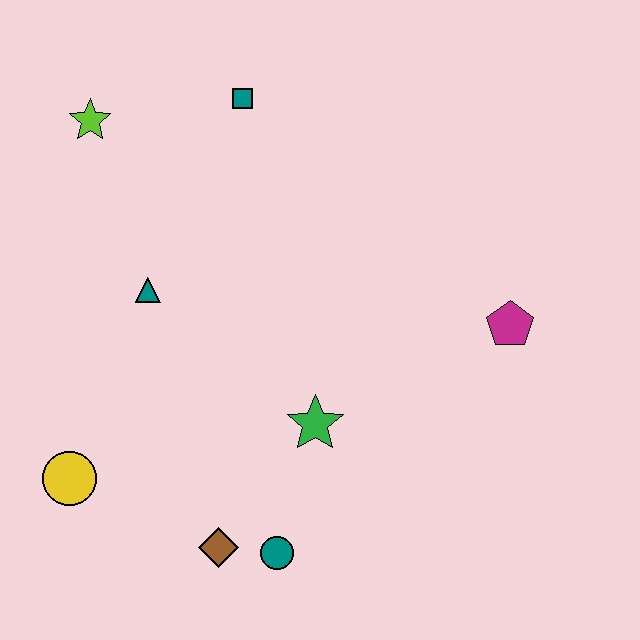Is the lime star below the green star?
No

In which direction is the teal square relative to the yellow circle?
The teal square is above the yellow circle.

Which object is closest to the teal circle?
The brown diamond is closest to the teal circle.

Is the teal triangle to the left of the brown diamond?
Yes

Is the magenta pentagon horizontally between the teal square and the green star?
No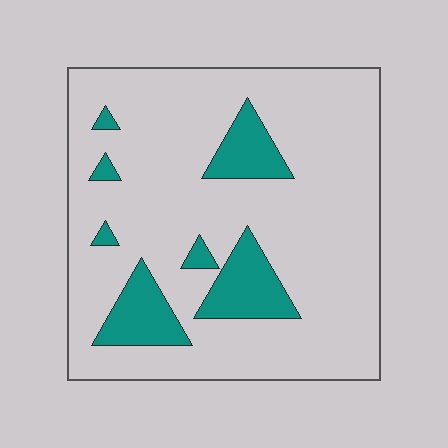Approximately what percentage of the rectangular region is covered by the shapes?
Approximately 15%.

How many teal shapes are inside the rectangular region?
7.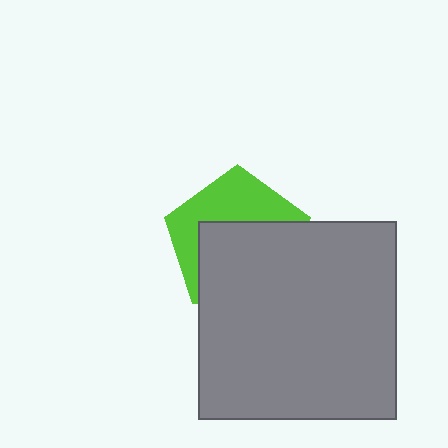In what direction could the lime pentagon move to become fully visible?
The lime pentagon could move up. That would shift it out from behind the gray square entirely.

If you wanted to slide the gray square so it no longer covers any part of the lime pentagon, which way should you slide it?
Slide it down — that is the most direct way to separate the two shapes.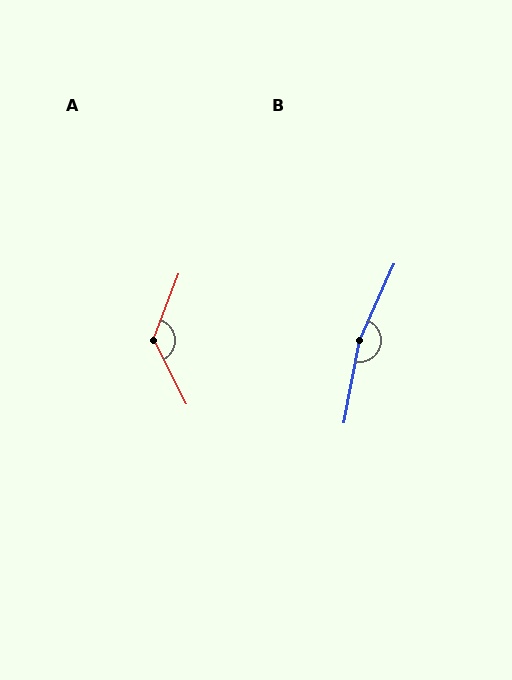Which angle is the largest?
B, at approximately 166 degrees.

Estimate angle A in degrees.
Approximately 132 degrees.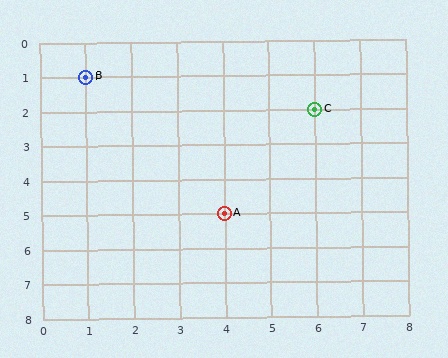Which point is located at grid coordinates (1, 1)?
Point B is at (1, 1).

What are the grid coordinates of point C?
Point C is at grid coordinates (6, 2).